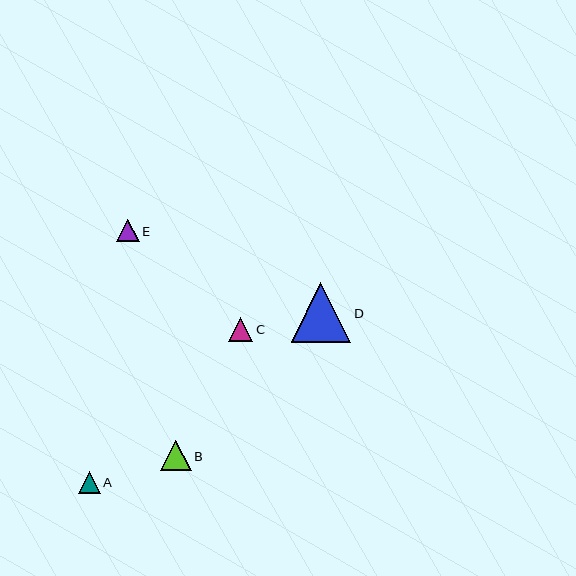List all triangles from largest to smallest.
From largest to smallest: D, B, C, E, A.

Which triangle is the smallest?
Triangle A is the smallest with a size of approximately 22 pixels.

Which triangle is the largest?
Triangle D is the largest with a size of approximately 59 pixels.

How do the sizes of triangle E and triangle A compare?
Triangle E and triangle A are approximately the same size.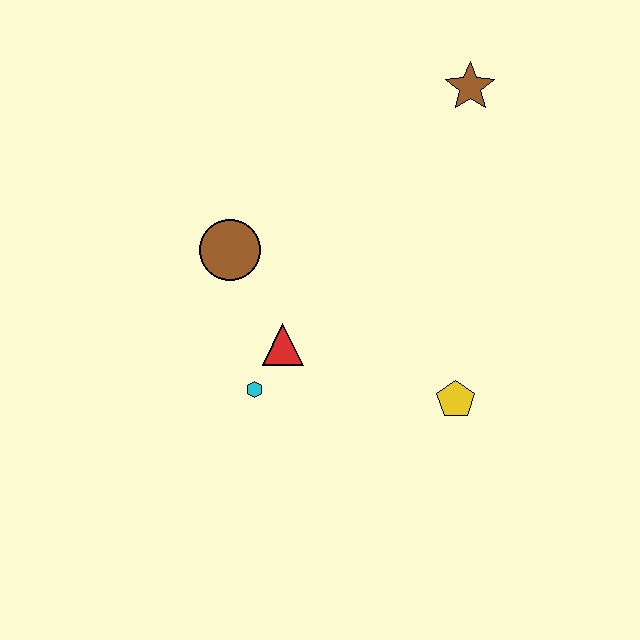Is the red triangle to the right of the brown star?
No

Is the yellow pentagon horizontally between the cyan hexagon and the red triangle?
No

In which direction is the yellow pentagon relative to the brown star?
The yellow pentagon is below the brown star.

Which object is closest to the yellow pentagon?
The red triangle is closest to the yellow pentagon.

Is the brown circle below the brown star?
Yes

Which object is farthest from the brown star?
The cyan hexagon is farthest from the brown star.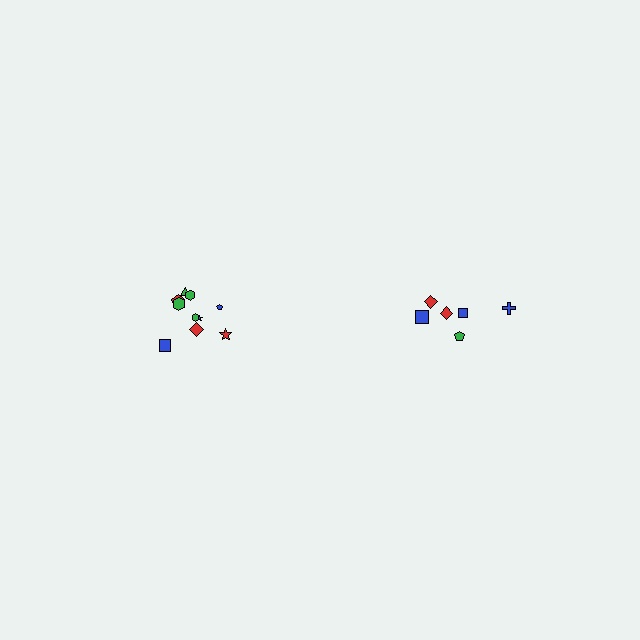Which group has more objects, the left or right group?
The left group.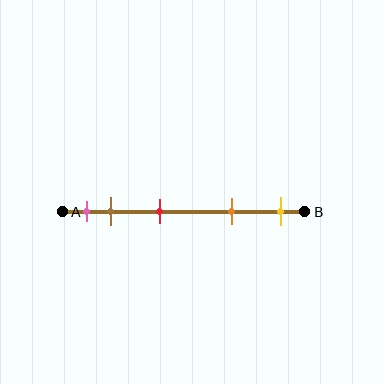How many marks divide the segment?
There are 5 marks dividing the segment.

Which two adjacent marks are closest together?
The pink and brown marks are the closest adjacent pair.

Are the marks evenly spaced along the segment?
No, the marks are not evenly spaced.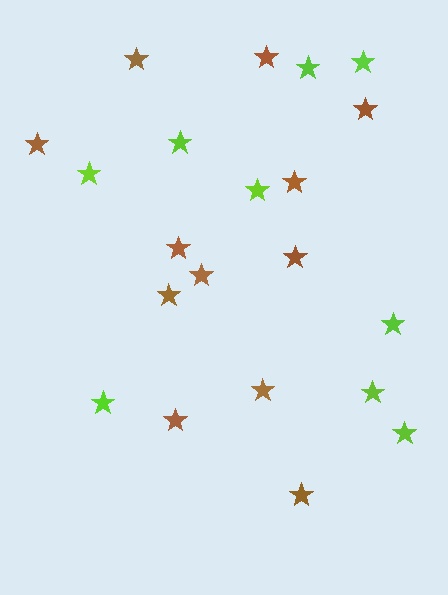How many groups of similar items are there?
There are 2 groups: one group of lime stars (9) and one group of brown stars (12).